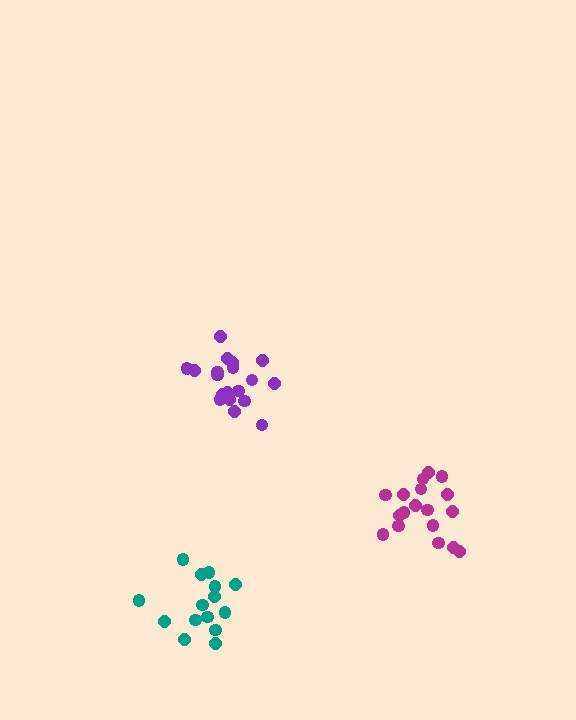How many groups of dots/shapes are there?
There are 3 groups.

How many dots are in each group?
Group 1: 19 dots, Group 2: 15 dots, Group 3: 19 dots (53 total).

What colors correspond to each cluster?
The clusters are colored: purple, teal, magenta.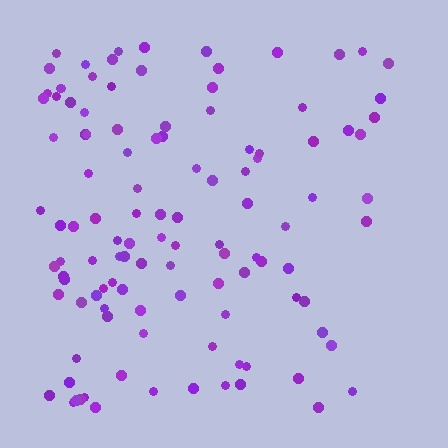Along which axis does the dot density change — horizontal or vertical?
Horizontal.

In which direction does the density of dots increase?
From right to left, with the left side densest.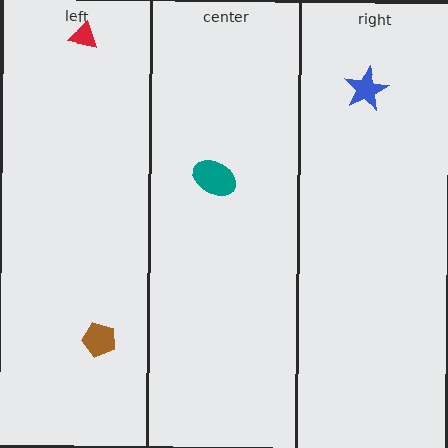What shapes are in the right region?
The blue star.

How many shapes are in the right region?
1.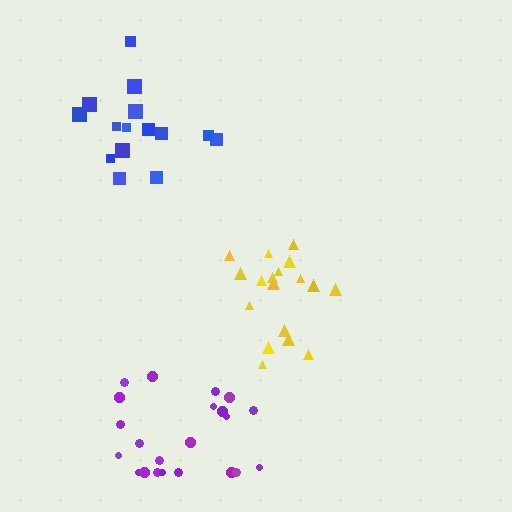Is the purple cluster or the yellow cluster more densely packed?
Yellow.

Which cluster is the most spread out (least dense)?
Blue.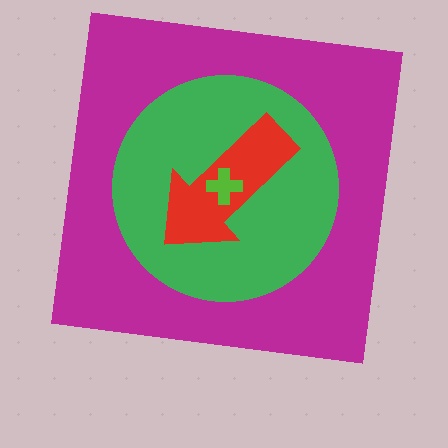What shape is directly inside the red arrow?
The lime cross.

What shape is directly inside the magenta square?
The green circle.